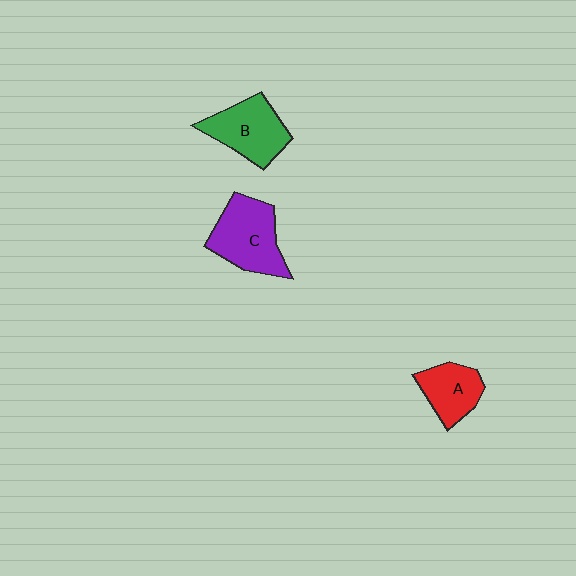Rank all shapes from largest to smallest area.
From largest to smallest: C (purple), B (green), A (red).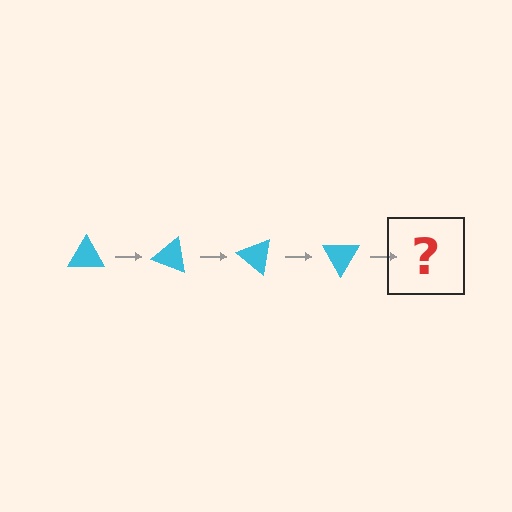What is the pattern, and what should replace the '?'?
The pattern is that the triangle rotates 20 degrees each step. The '?' should be a cyan triangle rotated 80 degrees.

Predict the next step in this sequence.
The next step is a cyan triangle rotated 80 degrees.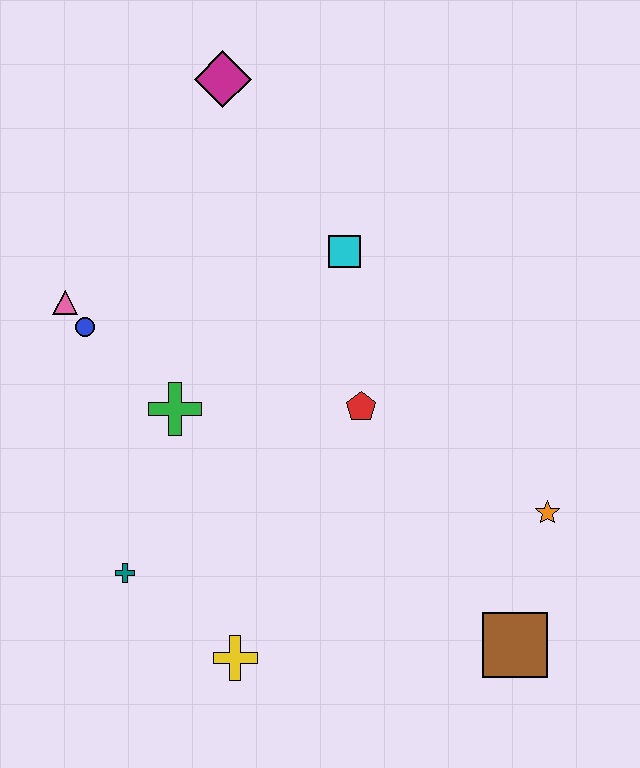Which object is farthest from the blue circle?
The brown square is farthest from the blue circle.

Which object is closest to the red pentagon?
The cyan square is closest to the red pentagon.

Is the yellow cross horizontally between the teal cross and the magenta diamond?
No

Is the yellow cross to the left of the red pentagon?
Yes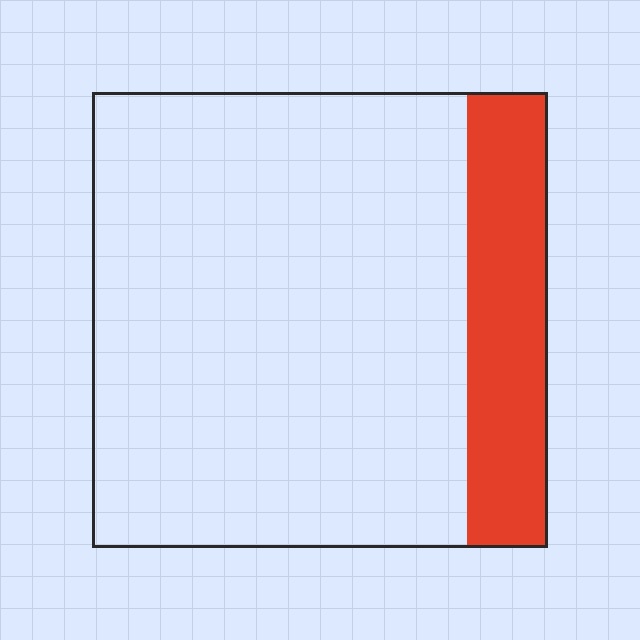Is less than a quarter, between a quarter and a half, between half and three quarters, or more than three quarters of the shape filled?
Less than a quarter.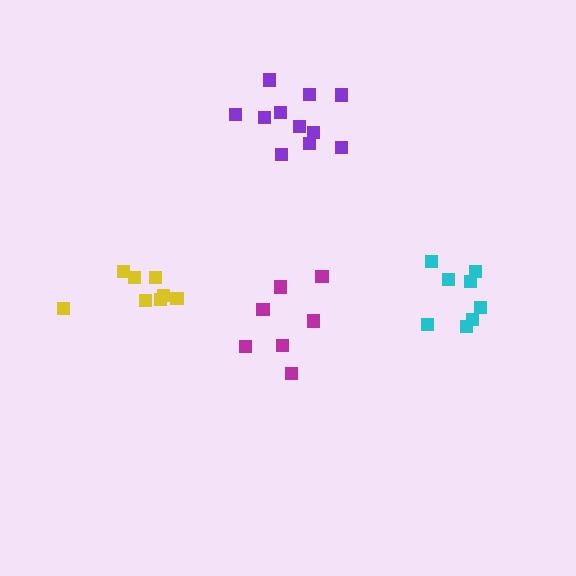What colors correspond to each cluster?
The clusters are colored: yellow, magenta, purple, cyan.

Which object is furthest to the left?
The yellow cluster is leftmost.